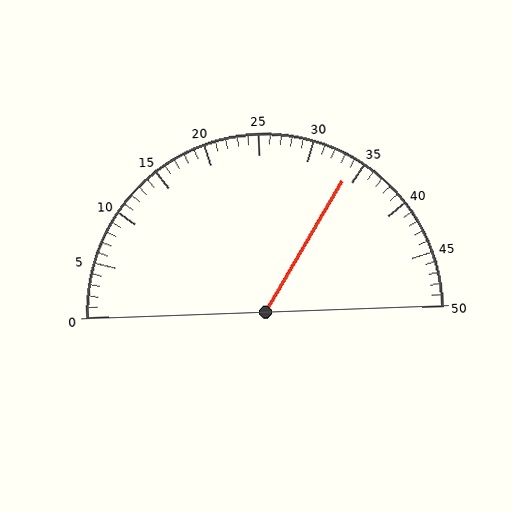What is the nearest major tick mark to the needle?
The nearest major tick mark is 35.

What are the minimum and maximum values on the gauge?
The gauge ranges from 0 to 50.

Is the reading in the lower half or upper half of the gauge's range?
The reading is in the upper half of the range (0 to 50).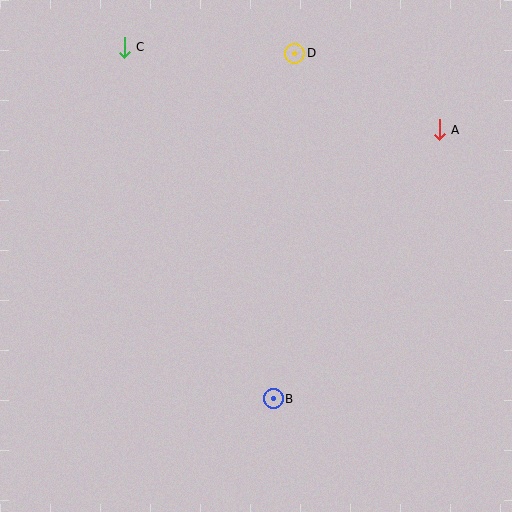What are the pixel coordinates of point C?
Point C is at (124, 47).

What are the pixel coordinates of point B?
Point B is at (273, 399).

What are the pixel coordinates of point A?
Point A is at (439, 130).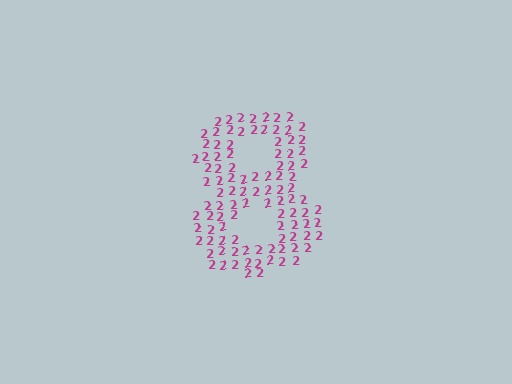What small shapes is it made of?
It is made of small digit 2's.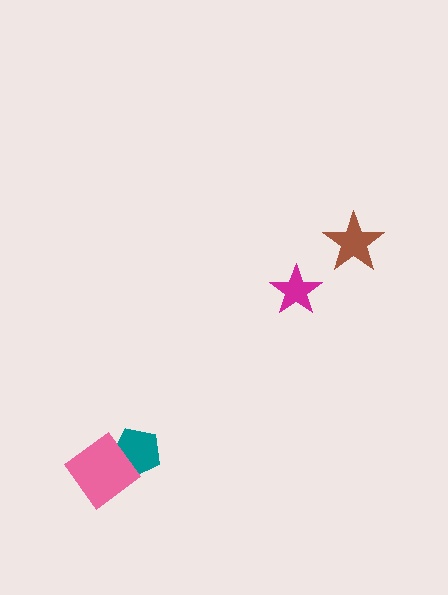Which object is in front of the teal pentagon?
The pink diamond is in front of the teal pentagon.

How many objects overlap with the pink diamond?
1 object overlaps with the pink diamond.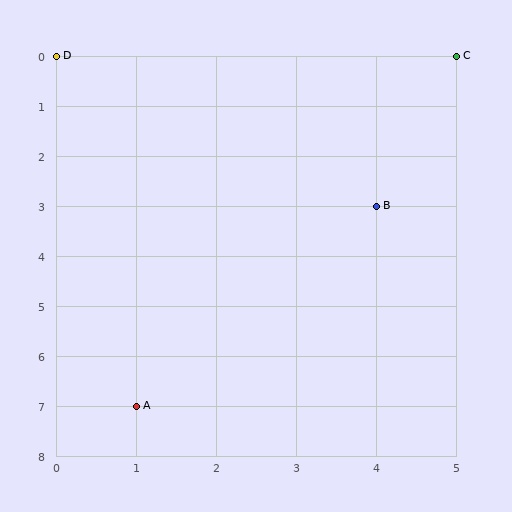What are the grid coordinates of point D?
Point D is at grid coordinates (0, 0).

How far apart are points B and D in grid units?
Points B and D are 4 columns and 3 rows apart (about 5.0 grid units diagonally).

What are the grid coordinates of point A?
Point A is at grid coordinates (1, 7).